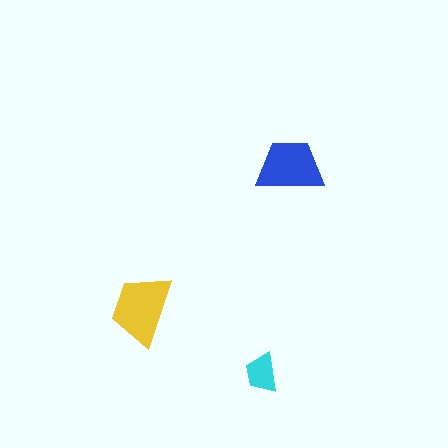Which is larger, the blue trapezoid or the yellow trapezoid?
The yellow one.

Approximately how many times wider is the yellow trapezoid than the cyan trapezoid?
About 2 times wider.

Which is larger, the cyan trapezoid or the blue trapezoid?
The blue one.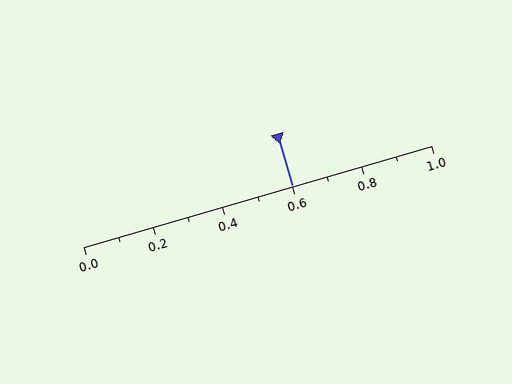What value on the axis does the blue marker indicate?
The marker indicates approximately 0.6.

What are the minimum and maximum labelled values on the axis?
The axis runs from 0.0 to 1.0.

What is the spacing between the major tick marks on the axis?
The major ticks are spaced 0.2 apart.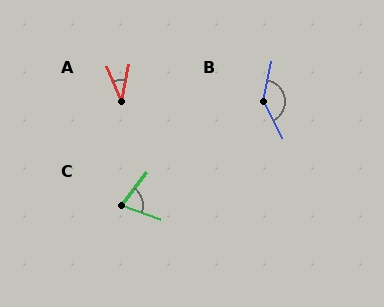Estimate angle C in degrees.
Approximately 73 degrees.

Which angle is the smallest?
A, at approximately 33 degrees.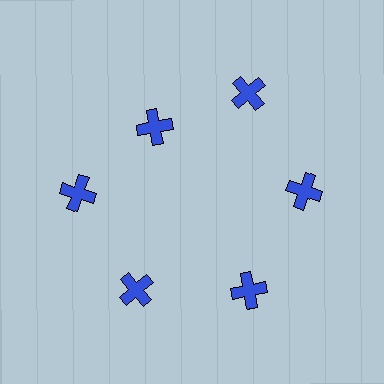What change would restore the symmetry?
The symmetry would be restored by moving it outward, back onto the ring so that all 6 crosses sit at equal angles and equal distance from the center.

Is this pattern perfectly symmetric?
No. The 6 blue crosses are arranged in a ring, but one element near the 11 o'clock position is pulled inward toward the center, breaking the 6-fold rotational symmetry.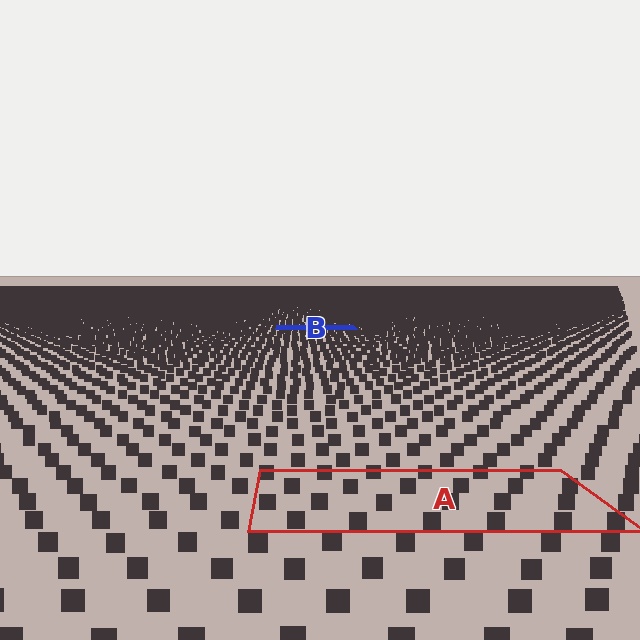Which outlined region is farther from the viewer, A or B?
Region B is farther from the viewer — the texture elements inside it appear smaller and more densely packed.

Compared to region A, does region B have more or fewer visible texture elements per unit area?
Region B has more texture elements per unit area — they are packed more densely because it is farther away.